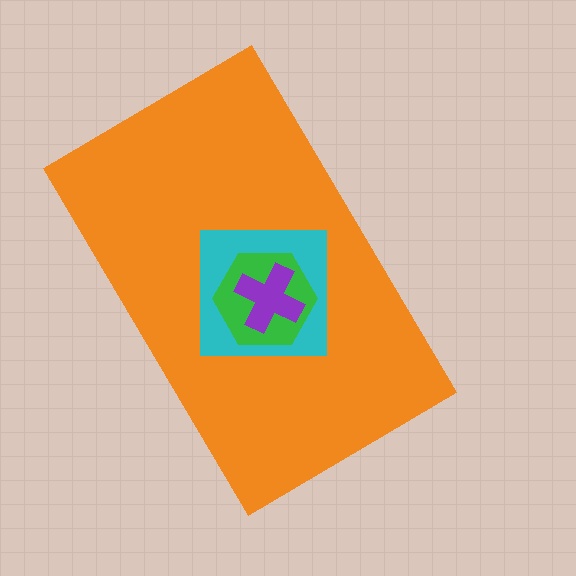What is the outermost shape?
The orange rectangle.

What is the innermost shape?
The purple cross.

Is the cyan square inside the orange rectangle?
Yes.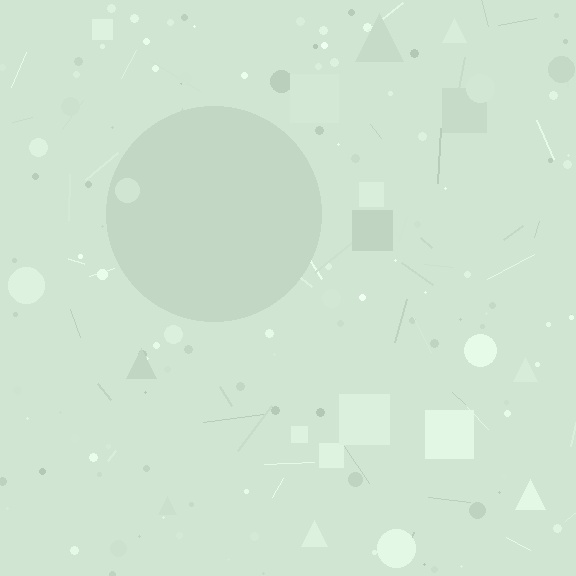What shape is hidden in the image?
A circle is hidden in the image.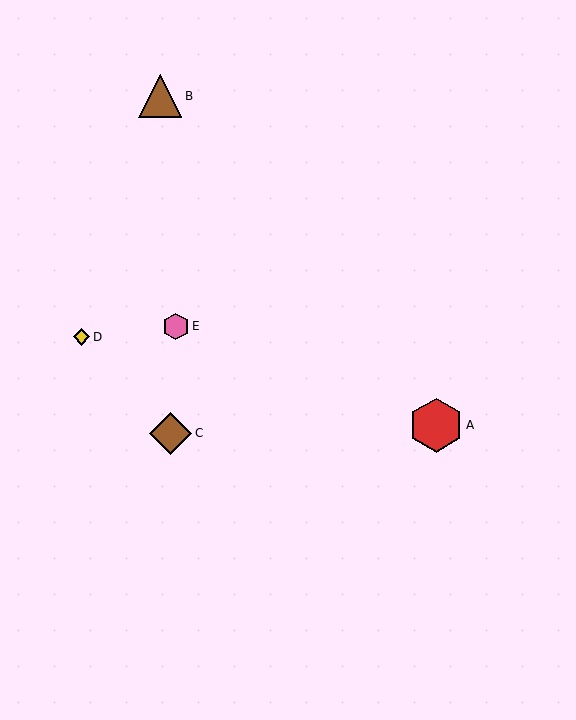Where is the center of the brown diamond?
The center of the brown diamond is at (171, 433).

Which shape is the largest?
The red hexagon (labeled A) is the largest.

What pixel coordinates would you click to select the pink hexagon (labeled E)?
Click at (176, 326) to select the pink hexagon E.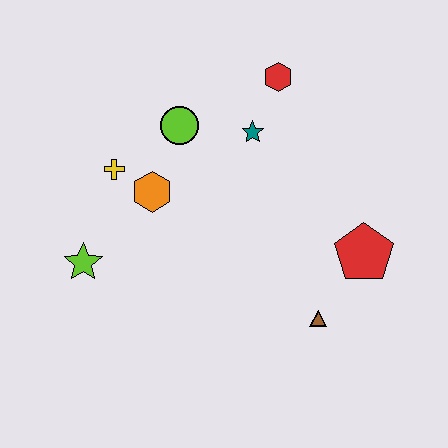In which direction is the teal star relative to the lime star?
The teal star is to the right of the lime star.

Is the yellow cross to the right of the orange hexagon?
No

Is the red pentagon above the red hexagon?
No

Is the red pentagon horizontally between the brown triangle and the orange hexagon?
No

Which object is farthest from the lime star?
The red pentagon is farthest from the lime star.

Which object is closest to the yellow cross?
The orange hexagon is closest to the yellow cross.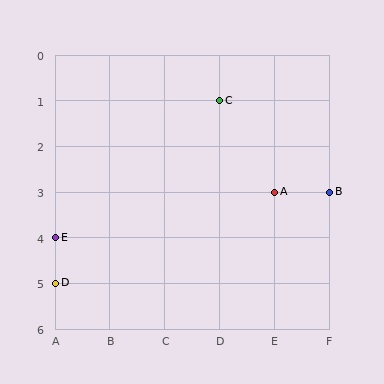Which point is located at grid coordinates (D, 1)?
Point C is at (D, 1).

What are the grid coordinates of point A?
Point A is at grid coordinates (E, 3).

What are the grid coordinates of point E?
Point E is at grid coordinates (A, 4).